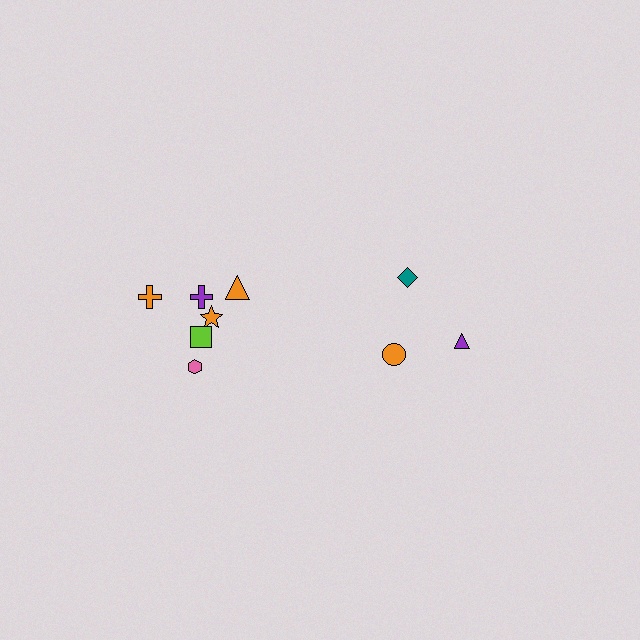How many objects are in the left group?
There are 6 objects.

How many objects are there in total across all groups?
There are 9 objects.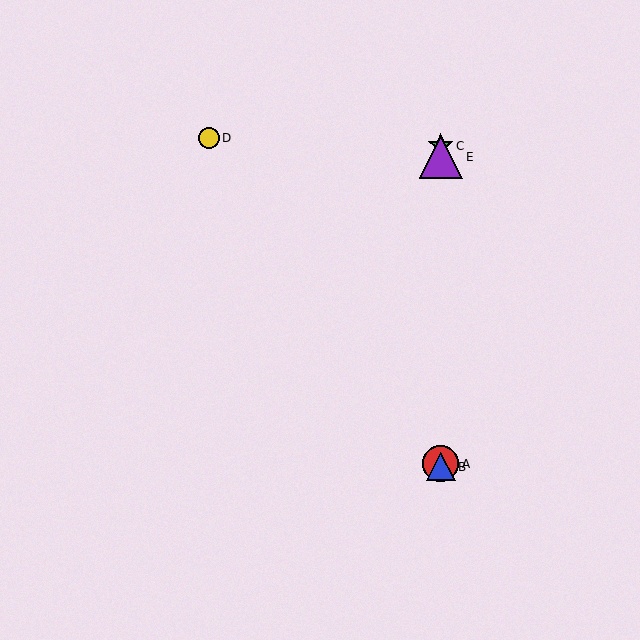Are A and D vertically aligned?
No, A is at x≈441 and D is at x≈209.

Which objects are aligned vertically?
Objects A, B, C, E are aligned vertically.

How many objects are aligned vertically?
4 objects (A, B, C, E) are aligned vertically.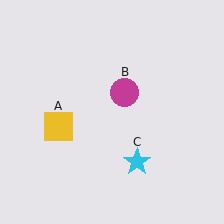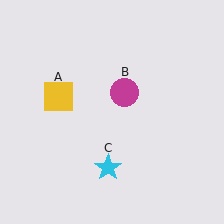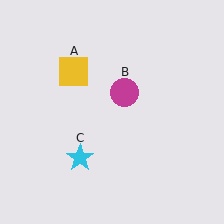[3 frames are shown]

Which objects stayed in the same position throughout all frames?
Magenta circle (object B) remained stationary.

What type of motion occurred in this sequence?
The yellow square (object A), cyan star (object C) rotated clockwise around the center of the scene.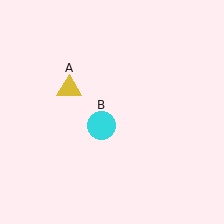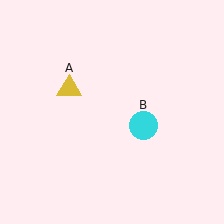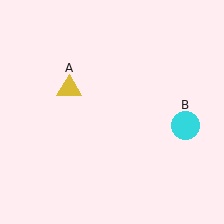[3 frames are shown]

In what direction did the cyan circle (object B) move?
The cyan circle (object B) moved right.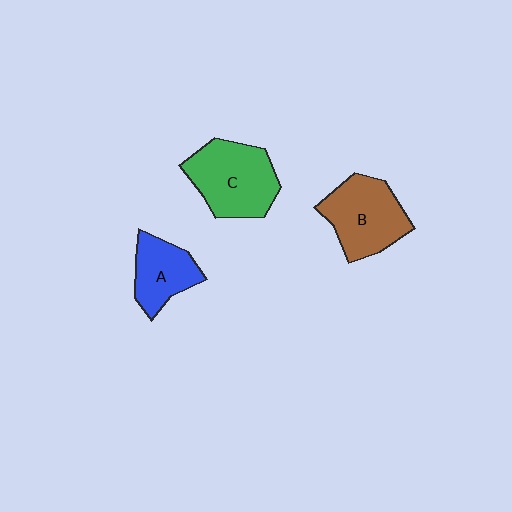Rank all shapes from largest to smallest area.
From largest to smallest: C (green), B (brown), A (blue).